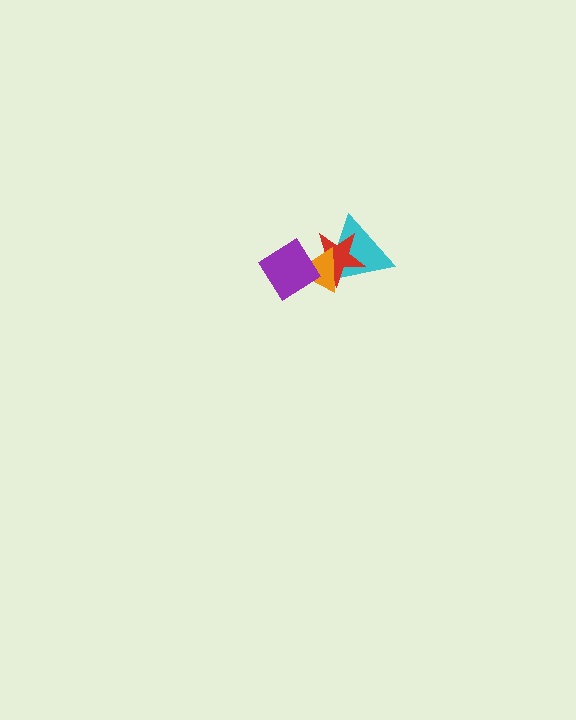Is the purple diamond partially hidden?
No, no other shape covers it.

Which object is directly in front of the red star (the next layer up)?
The orange triangle is directly in front of the red star.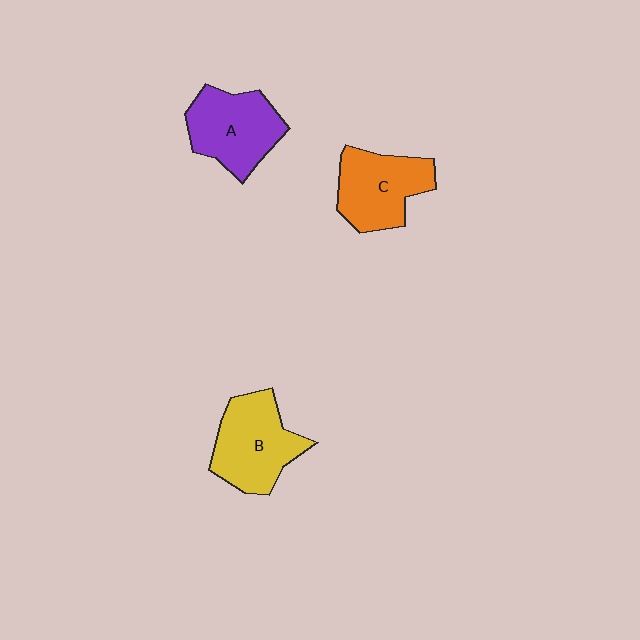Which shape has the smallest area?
Shape C (orange).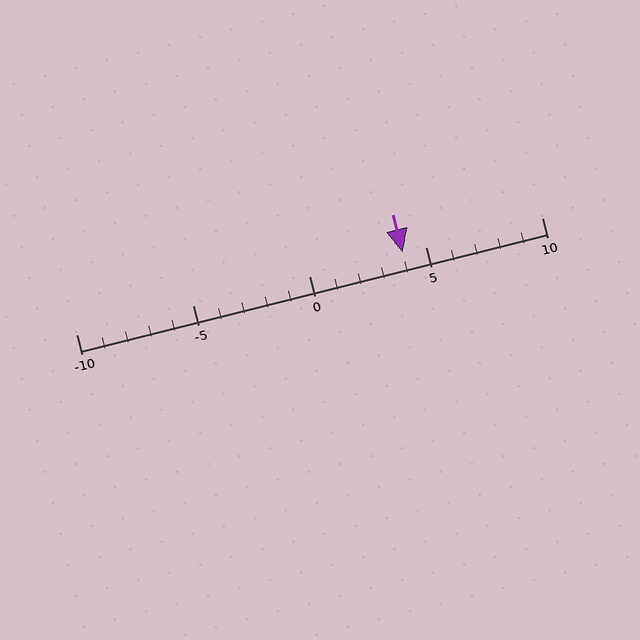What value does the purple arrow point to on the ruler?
The purple arrow points to approximately 4.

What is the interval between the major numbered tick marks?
The major tick marks are spaced 5 units apart.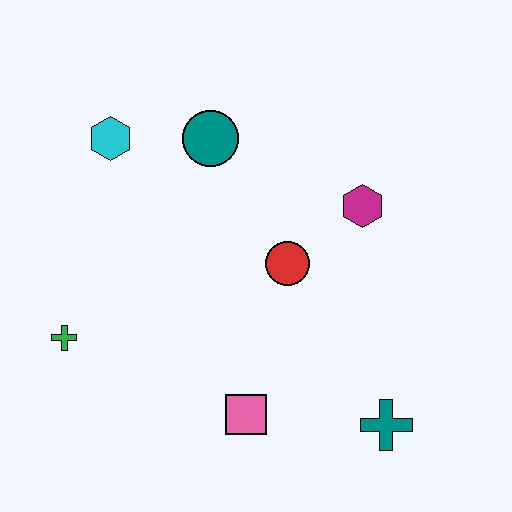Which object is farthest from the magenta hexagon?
The green cross is farthest from the magenta hexagon.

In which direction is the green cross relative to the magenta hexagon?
The green cross is to the left of the magenta hexagon.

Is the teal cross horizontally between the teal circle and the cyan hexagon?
No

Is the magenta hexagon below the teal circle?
Yes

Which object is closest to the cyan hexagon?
The teal circle is closest to the cyan hexagon.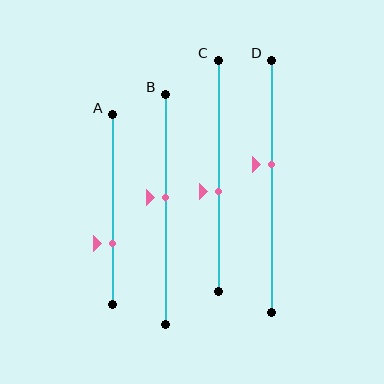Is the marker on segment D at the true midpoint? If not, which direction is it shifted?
No, the marker on segment D is shifted upward by about 9% of the segment length.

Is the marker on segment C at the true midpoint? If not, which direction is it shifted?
No, the marker on segment C is shifted downward by about 7% of the segment length.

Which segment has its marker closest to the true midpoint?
Segment B has its marker closest to the true midpoint.